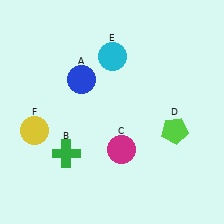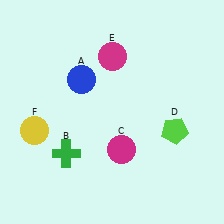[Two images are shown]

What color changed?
The circle (E) changed from cyan in Image 1 to magenta in Image 2.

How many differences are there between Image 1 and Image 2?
There is 1 difference between the two images.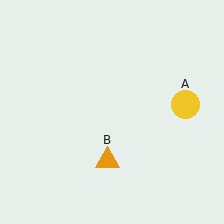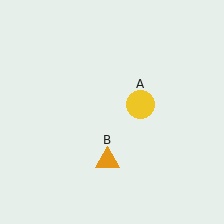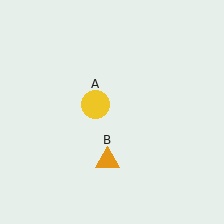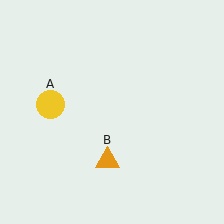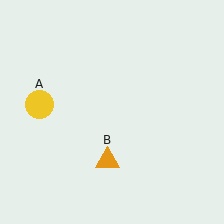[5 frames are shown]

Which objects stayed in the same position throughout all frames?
Orange triangle (object B) remained stationary.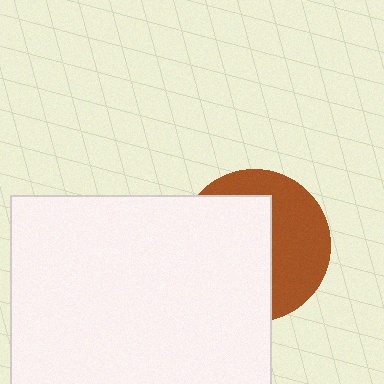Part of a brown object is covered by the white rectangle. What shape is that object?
It is a circle.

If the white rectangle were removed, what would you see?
You would see the complete brown circle.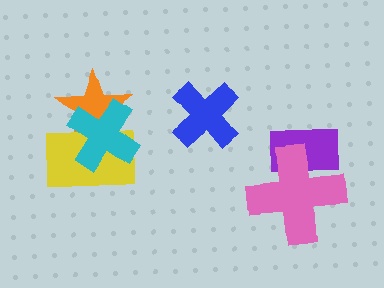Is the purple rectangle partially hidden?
Yes, it is partially covered by another shape.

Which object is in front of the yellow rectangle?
The cyan cross is in front of the yellow rectangle.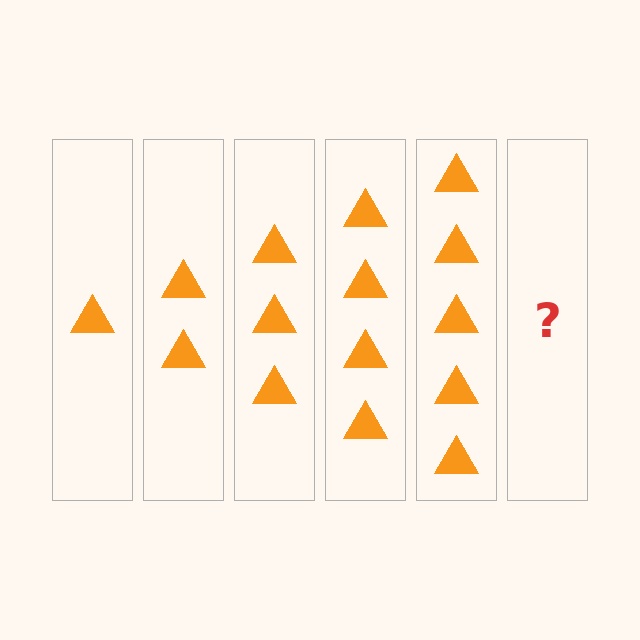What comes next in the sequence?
The next element should be 6 triangles.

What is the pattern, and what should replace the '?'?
The pattern is that each step adds one more triangle. The '?' should be 6 triangles.